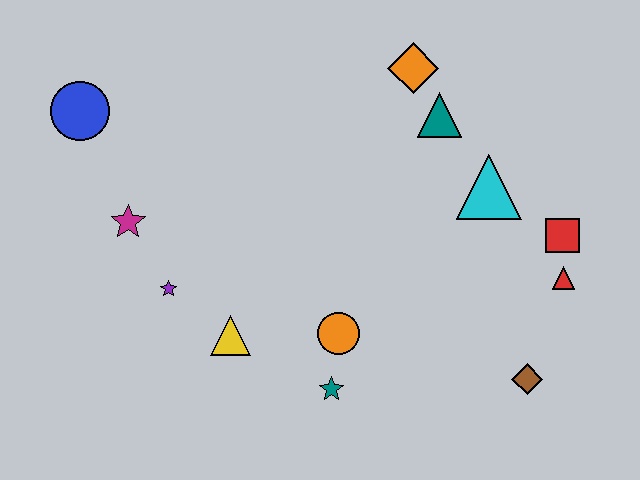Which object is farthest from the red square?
The blue circle is farthest from the red square.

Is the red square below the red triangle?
No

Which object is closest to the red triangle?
The red square is closest to the red triangle.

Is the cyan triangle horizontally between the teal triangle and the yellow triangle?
No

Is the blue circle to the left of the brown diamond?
Yes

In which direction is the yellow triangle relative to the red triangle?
The yellow triangle is to the left of the red triangle.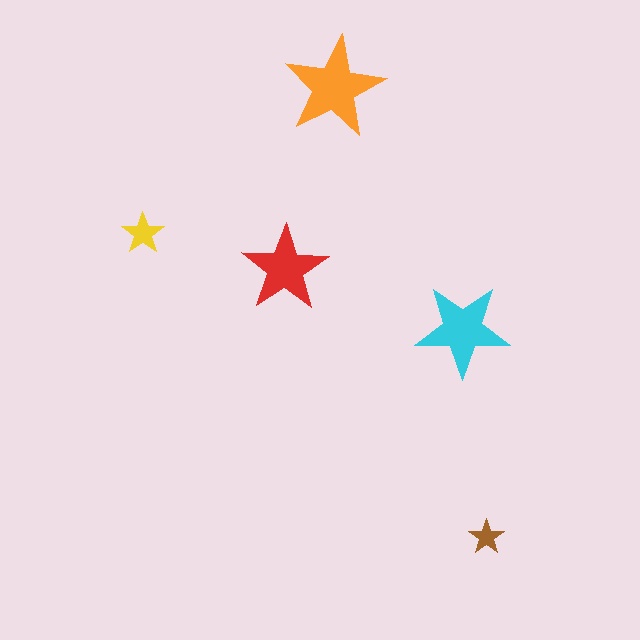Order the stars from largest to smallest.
the orange one, the cyan one, the red one, the yellow one, the brown one.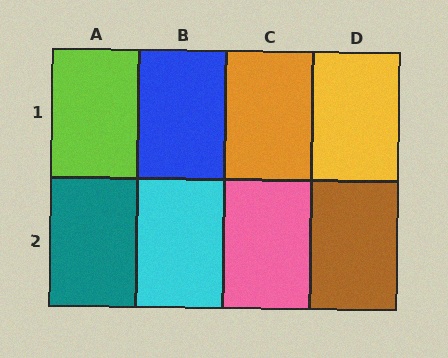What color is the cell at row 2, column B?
Cyan.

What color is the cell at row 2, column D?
Brown.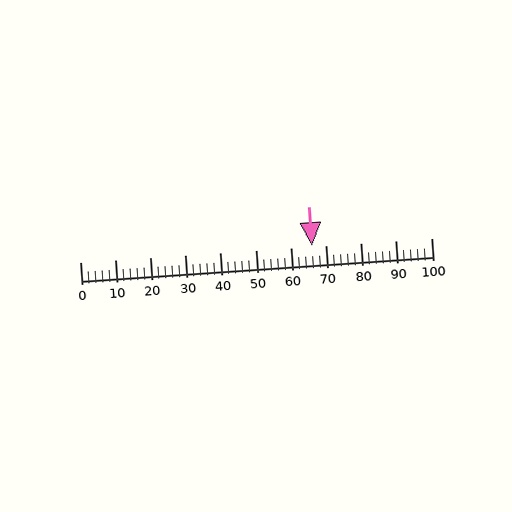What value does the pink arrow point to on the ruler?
The pink arrow points to approximately 66.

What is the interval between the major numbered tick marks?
The major tick marks are spaced 10 units apart.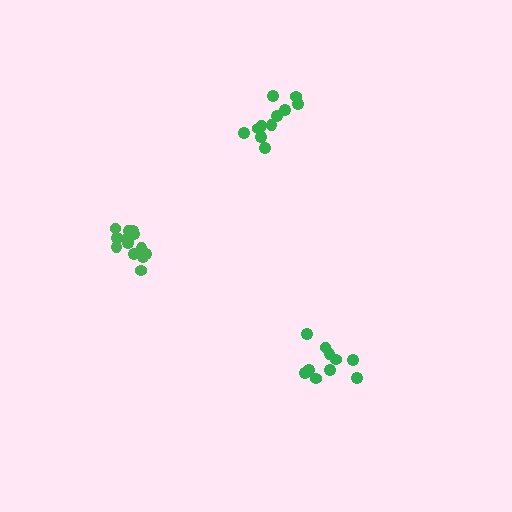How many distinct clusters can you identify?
There are 3 distinct clusters.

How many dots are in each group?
Group 1: 11 dots, Group 2: 10 dots, Group 3: 14 dots (35 total).